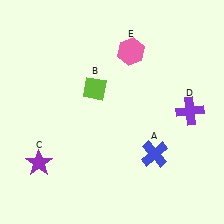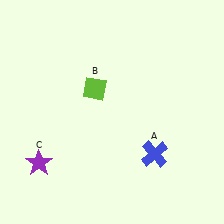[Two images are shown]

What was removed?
The pink hexagon (E), the purple cross (D) were removed in Image 2.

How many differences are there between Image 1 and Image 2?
There are 2 differences between the two images.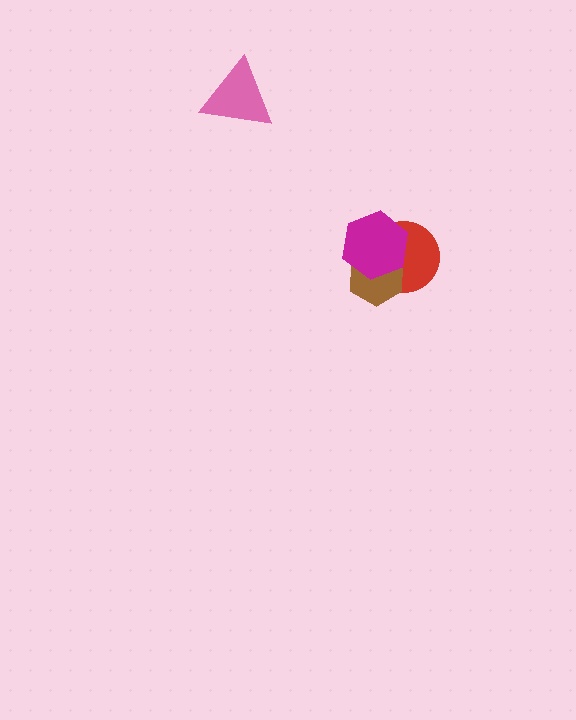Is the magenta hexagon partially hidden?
No, no other shape covers it.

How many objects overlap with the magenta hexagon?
2 objects overlap with the magenta hexagon.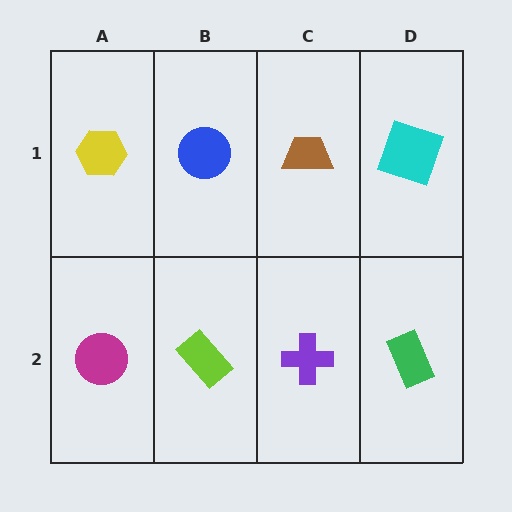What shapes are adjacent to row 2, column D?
A cyan square (row 1, column D), a purple cross (row 2, column C).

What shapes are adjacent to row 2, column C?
A brown trapezoid (row 1, column C), a lime rectangle (row 2, column B), a green rectangle (row 2, column D).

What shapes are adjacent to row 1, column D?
A green rectangle (row 2, column D), a brown trapezoid (row 1, column C).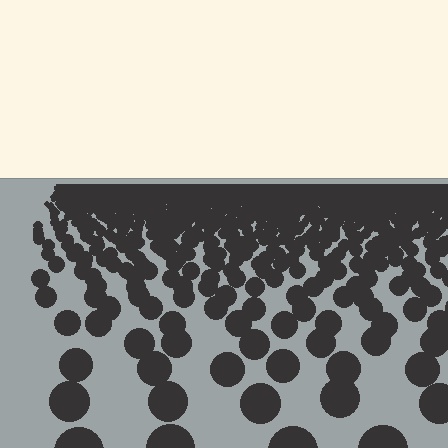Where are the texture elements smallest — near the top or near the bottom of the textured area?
Near the top.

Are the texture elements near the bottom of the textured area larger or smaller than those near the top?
Larger. Near the bottom, elements are closer to the viewer and appear at a bigger on-screen size.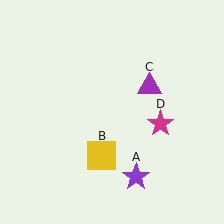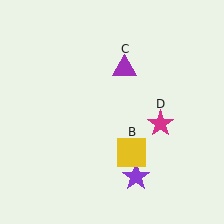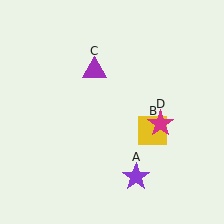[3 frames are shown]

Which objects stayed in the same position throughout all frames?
Purple star (object A) and magenta star (object D) remained stationary.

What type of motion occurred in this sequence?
The yellow square (object B), purple triangle (object C) rotated counterclockwise around the center of the scene.